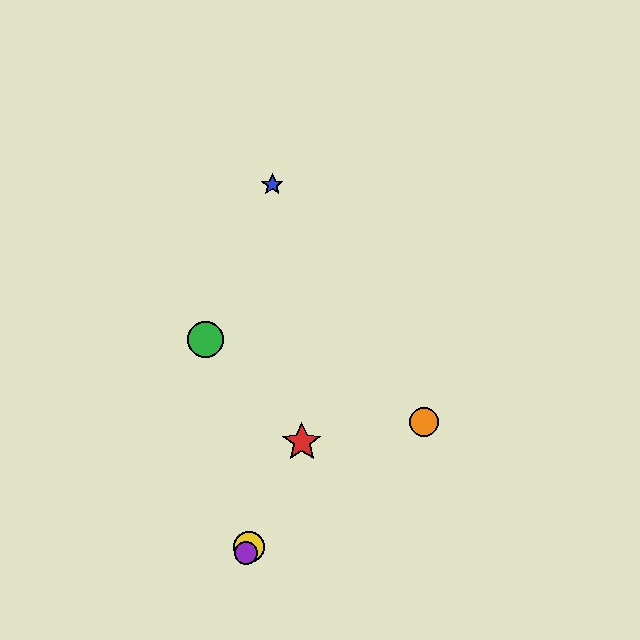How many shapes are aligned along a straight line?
3 shapes (the red star, the yellow circle, the purple circle) are aligned along a straight line.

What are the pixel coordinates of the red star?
The red star is at (302, 442).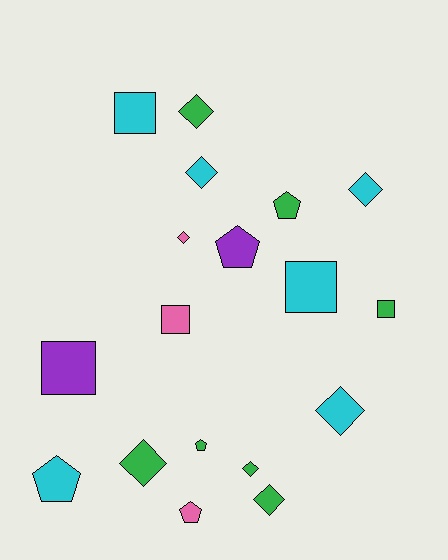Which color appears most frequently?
Green, with 7 objects.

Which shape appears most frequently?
Diamond, with 8 objects.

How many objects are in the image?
There are 18 objects.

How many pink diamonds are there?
There is 1 pink diamond.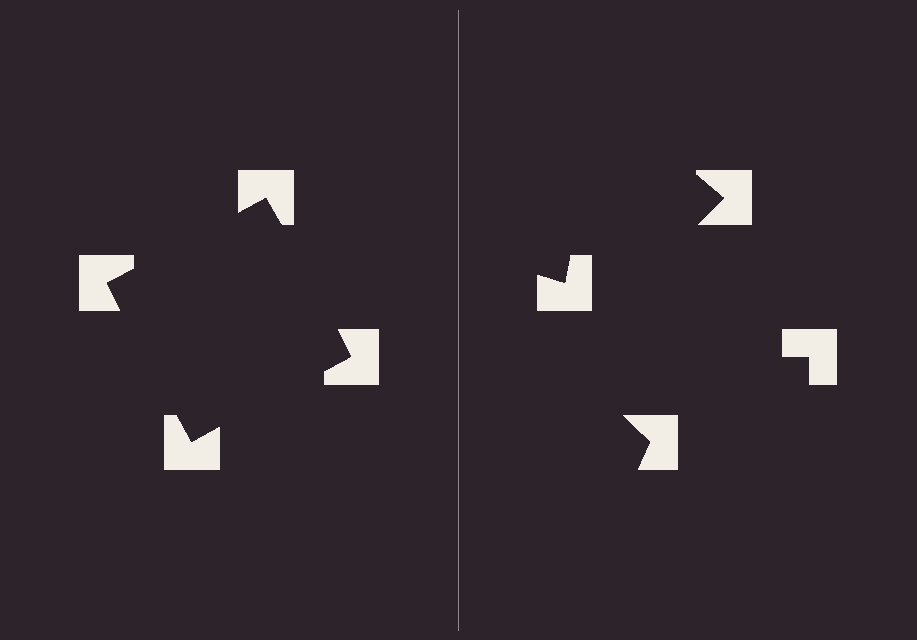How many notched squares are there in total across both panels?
8 — 4 on each side.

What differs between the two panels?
The notched squares are positioned identically on both sides; only the wedge orientations differ. On the left they align to a square; on the right they are misaligned.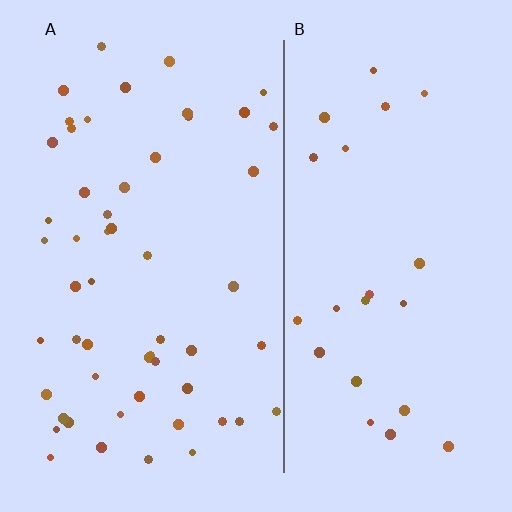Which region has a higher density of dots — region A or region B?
A (the left).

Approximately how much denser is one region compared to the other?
Approximately 2.2× — region A over region B.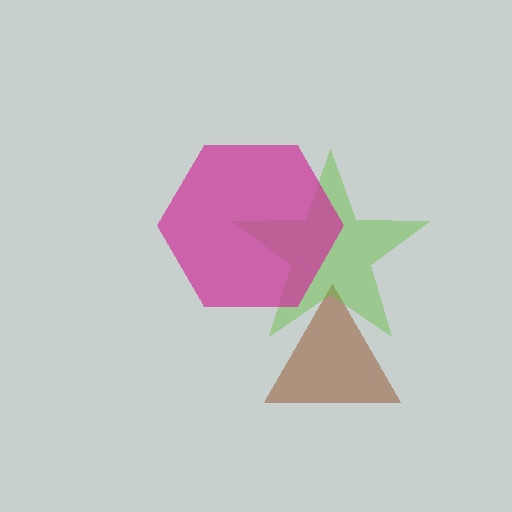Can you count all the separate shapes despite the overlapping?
Yes, there are 3 separate shapes.